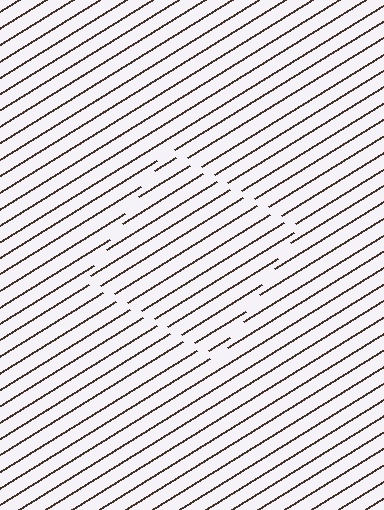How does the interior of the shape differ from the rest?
The interior of the shape contains the same grating, shifted by half a period — the contour is defined by the phase discontinuity where line-ends from the inner and outer gratings abut.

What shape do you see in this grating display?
An illusory square. The interior of the shape contains the same grating, shifted by half a period — the contour is defined by the phase discontinuity where line-ends from the inner and outer gratings abut.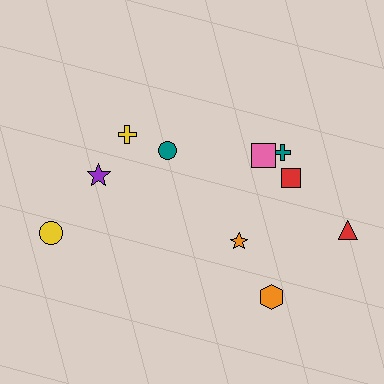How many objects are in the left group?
There are 4 objects.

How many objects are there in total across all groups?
There are 10 objects.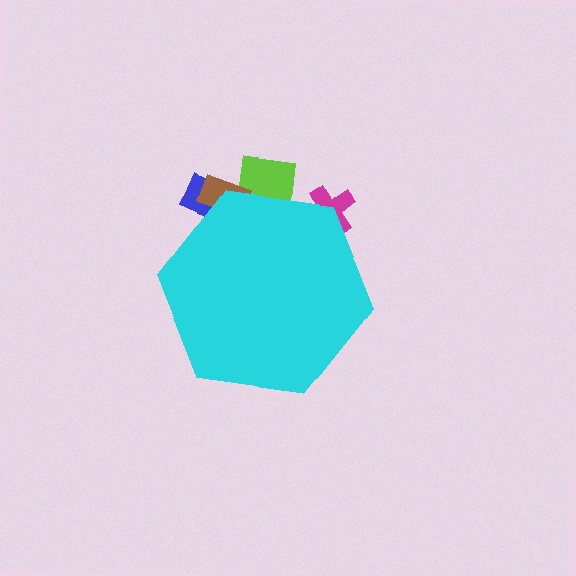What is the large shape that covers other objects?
A cyan hexagon.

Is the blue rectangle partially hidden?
Yes, the blue rectangle is partially hidden behind the cyan hexagon.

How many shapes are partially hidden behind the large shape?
4 shapes are partially hidden.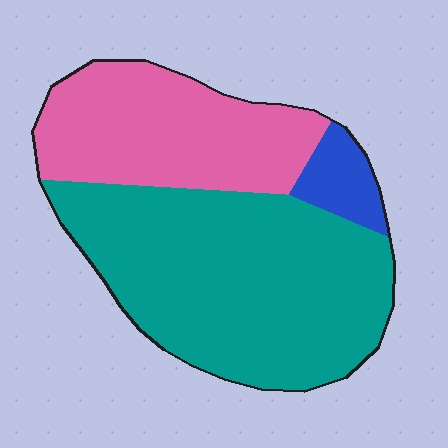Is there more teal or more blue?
Teal.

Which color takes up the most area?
Teal, at roughly 60%.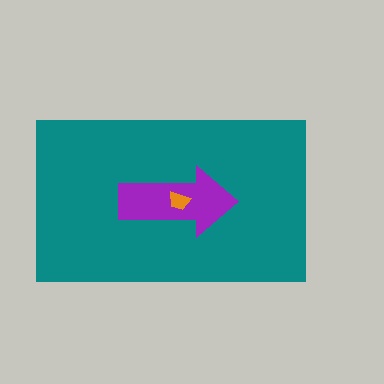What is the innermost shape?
The orange trapezoid.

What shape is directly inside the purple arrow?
The orange trapezoid.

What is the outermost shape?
The teal rectangle.